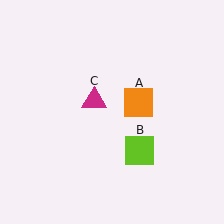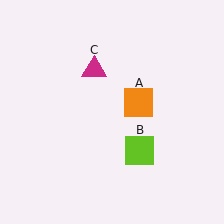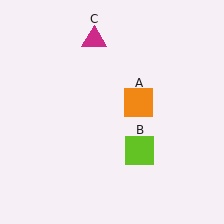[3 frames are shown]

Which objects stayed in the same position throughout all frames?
Orange square (object A) and lime square (object B) remained stationary.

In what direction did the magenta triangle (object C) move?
The magenta triangle (object C) moved up.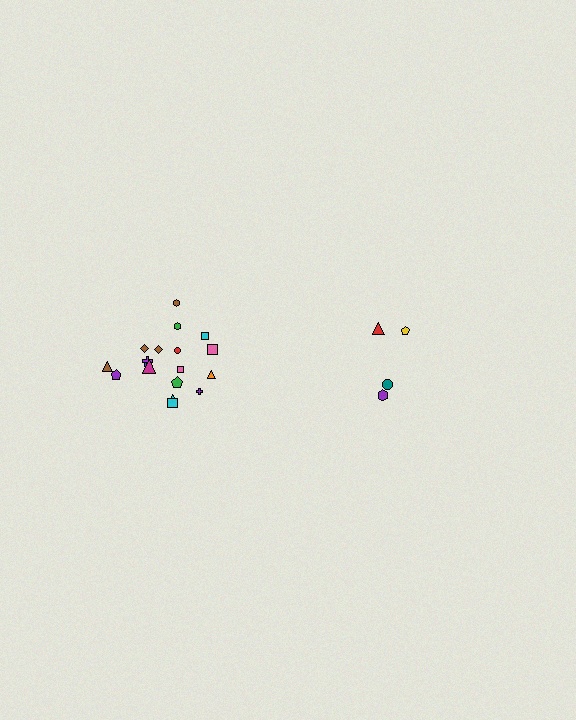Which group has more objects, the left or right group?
The left group.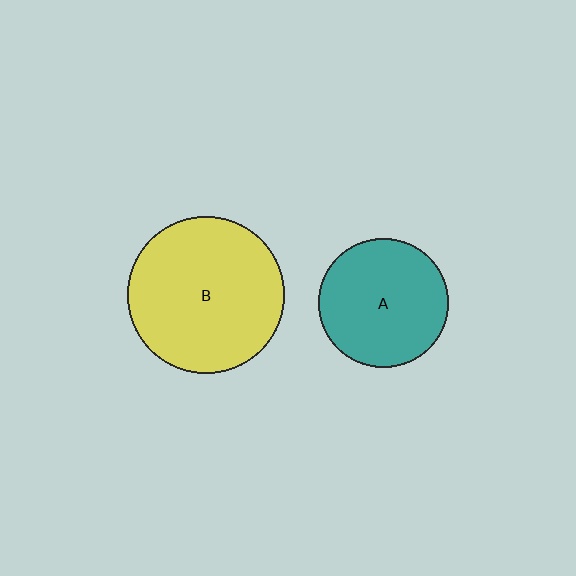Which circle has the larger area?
Circle B (yellow).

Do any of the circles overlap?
No, none of the circles overlap.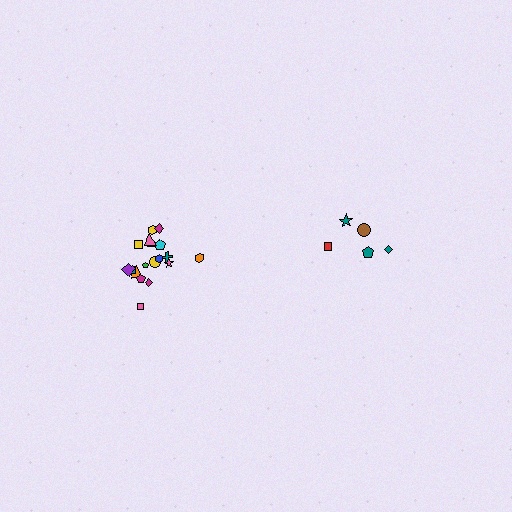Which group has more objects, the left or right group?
The left group.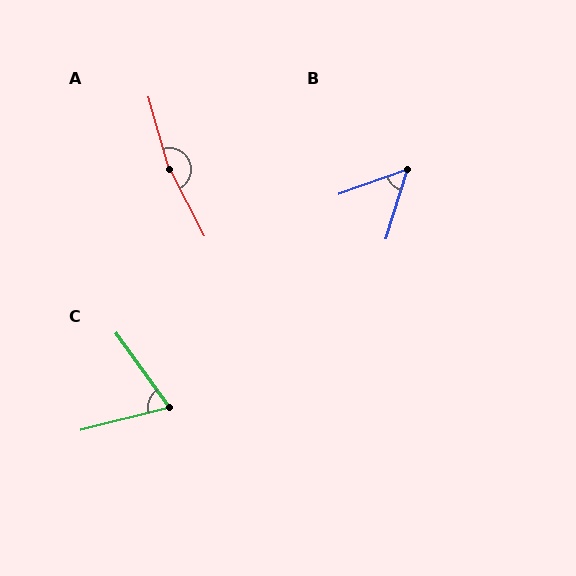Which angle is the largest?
A, at approximately 168 degrees.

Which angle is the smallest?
B, at approximately 53 degrees.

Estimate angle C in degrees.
Approximately 69 degrees.